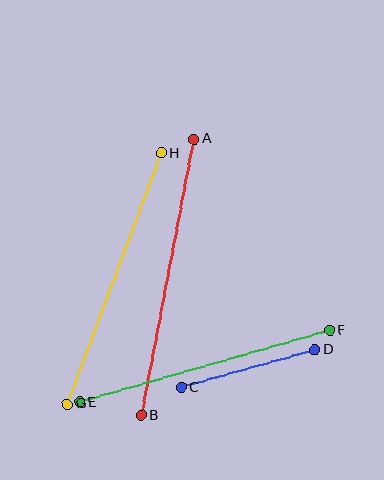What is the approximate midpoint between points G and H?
The midpoint is at approximately (114, 279) pixels.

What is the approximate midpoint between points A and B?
The midpoint is at approximately (168, 277) pixels.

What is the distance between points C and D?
The distance is approximately 139 pixels.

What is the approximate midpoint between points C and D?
The midpoint is at approximately (248, 368) pixels.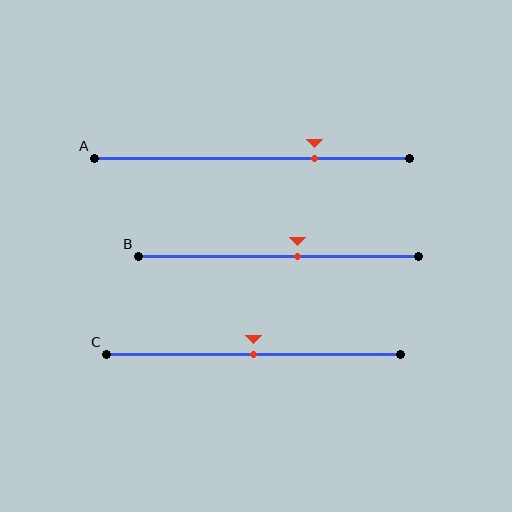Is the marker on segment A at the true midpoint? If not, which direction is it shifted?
No, the marker on segment A is shifted to the right by about 20% of the segment length.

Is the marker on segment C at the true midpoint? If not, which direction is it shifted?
Yes, the marker on segment C is at the true midpoint.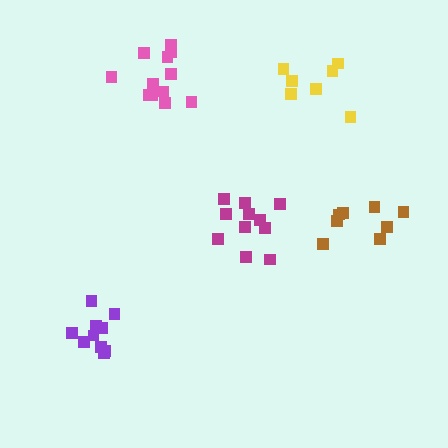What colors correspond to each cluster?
The clusters are colored: brown, purple, magenta, yellow, pink.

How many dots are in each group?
Group 1: 8 dots, Group 2: 10 dots, Group 3: 11 dots, Group 4: 7 dots, Group 5: 12 dots (48 total).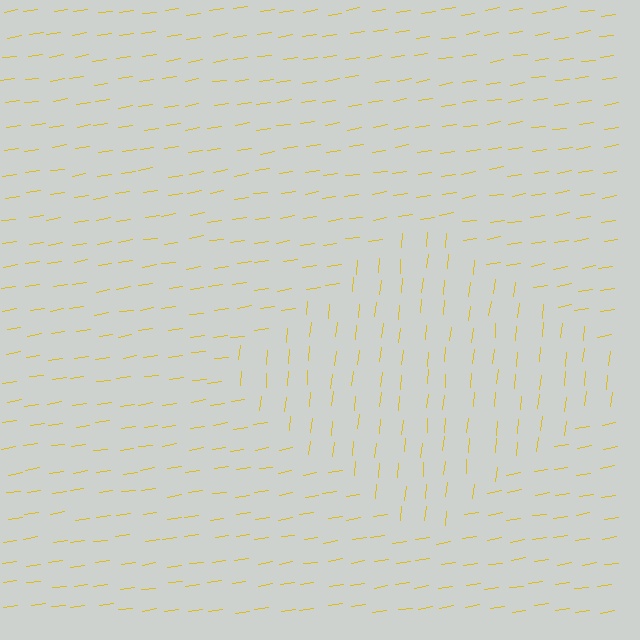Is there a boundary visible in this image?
Yes, there is a texture boundary formed by a change in line orientation.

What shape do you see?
I see a diamond.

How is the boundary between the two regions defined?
The boundary is defined purely by a change in line orientation (approximately 76 degrees difference). All lines are the same color and thickness.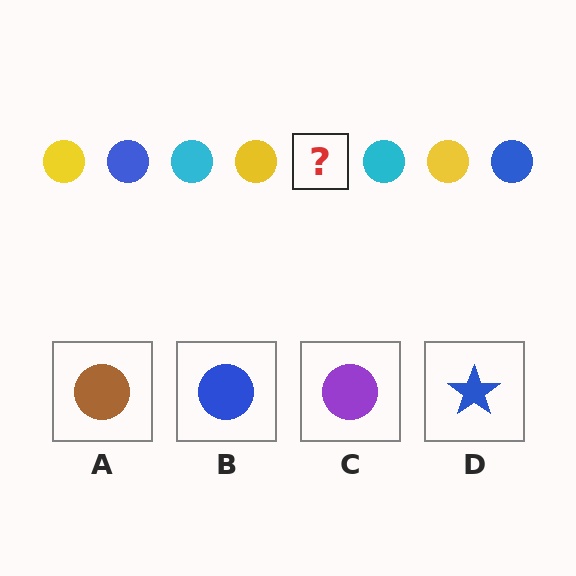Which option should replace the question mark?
Option B.